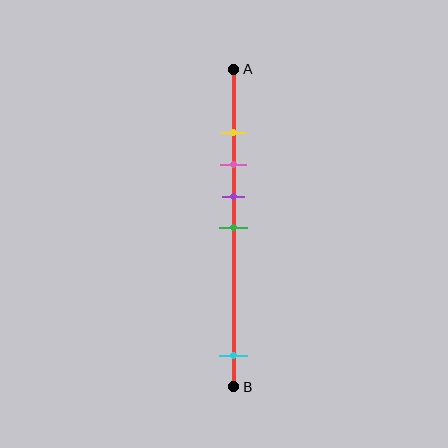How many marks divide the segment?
There are 5 marks dividing the segment.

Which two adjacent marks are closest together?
The yellow and pink marks are the closest adjacent pair.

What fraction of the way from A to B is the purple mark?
The purple mark is approximately 40% (0.4) of the way from A to B.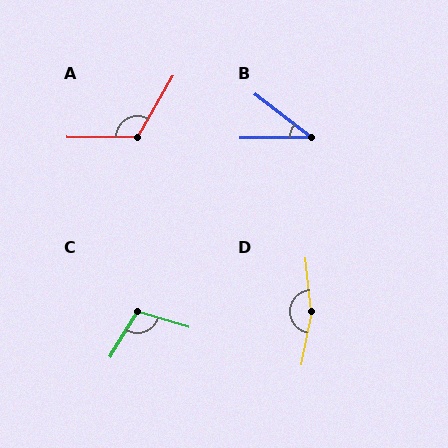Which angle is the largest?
D, at approximately 163 degrees.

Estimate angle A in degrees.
Approximately 120 degrees.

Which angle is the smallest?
B, at approximately 38 degrees.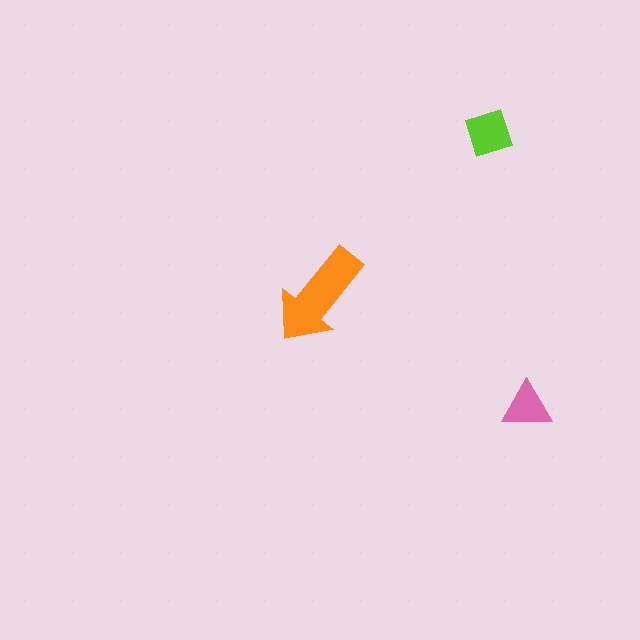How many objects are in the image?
There are 3 objects in the image.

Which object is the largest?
The orange arrow.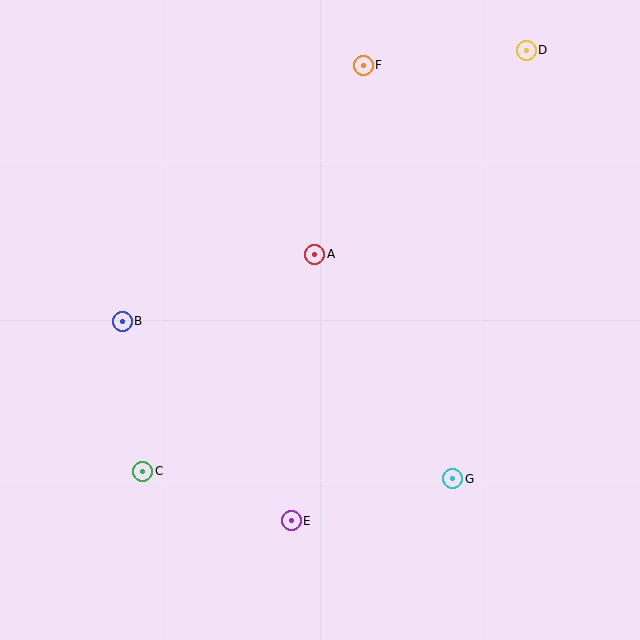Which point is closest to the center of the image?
Point A at (315, 254) is closest to the center.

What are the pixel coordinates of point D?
Point D is at (526, 50).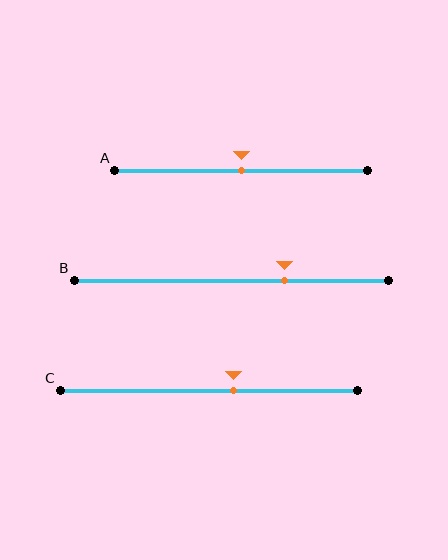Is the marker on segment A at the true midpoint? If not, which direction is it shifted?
Yes, the marker on segment A is at the true midpoint.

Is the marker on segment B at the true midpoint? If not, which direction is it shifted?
No, the marker on segment B is shifted to the right by about 17% of the segment length.